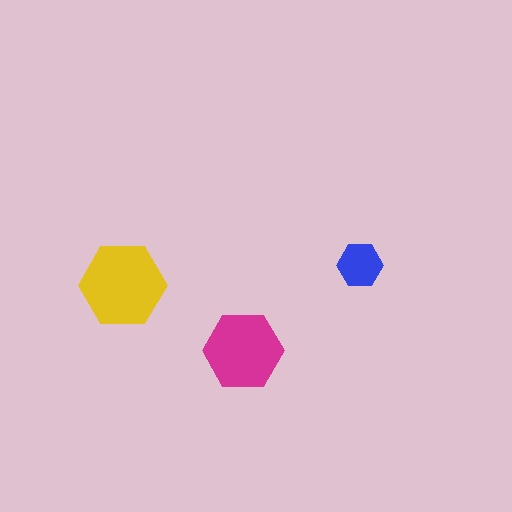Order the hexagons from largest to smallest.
the yellow one, the magenta one, the blue one.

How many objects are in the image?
There are 3 objects in the image.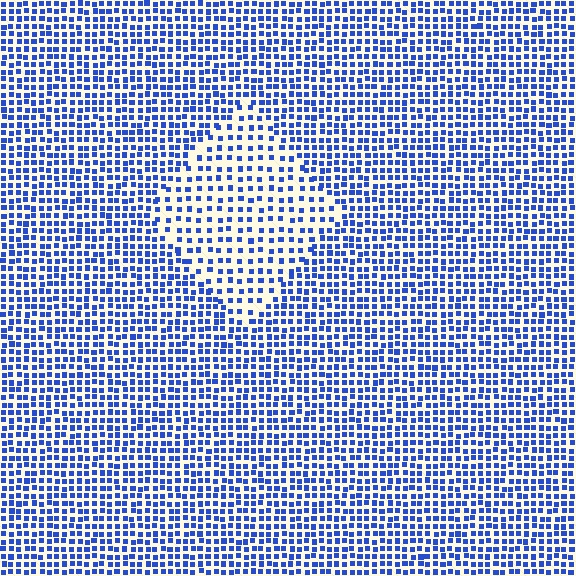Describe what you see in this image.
The image contains small blue elements arranged at two different densities. A diamond-shaped region is visible where the elements are less densely packed than the surrounding area.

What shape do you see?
I see a diamond.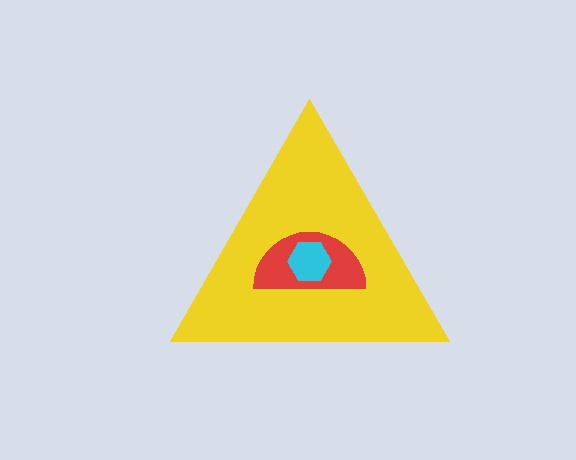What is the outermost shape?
The yellow triangle.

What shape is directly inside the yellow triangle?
The red semicircle.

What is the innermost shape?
The cyan hexagon.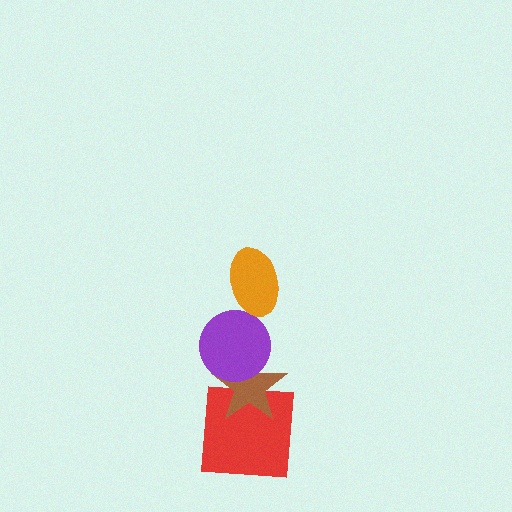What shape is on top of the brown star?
The purple circle is on top of the brown star.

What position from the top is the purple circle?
The purple circle is 2nd from the top.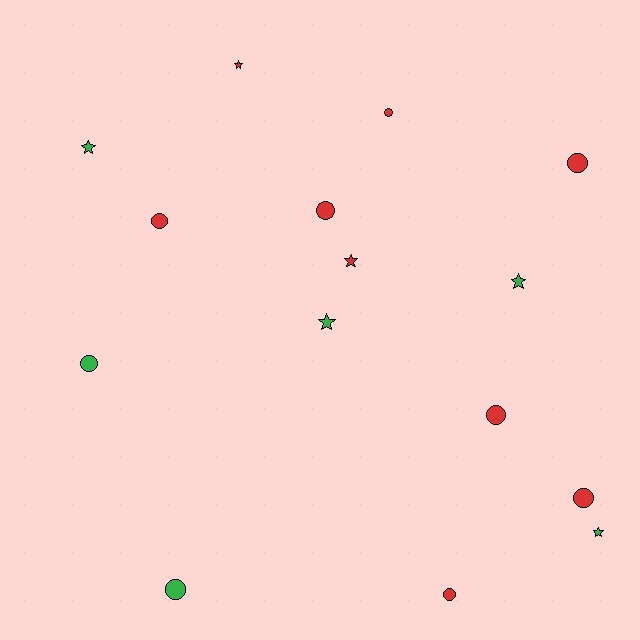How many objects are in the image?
There are 15 objects.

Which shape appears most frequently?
Circle, with 9 objects.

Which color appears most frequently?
Red, with 9 objects.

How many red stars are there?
There are 2 red stars.